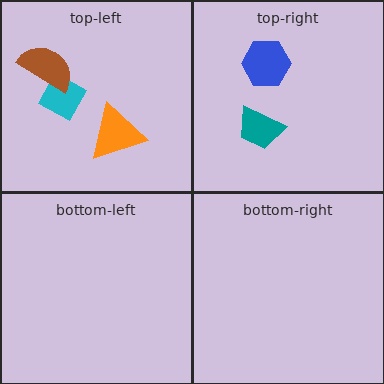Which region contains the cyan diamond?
The top-left region.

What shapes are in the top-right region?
The teal trapezoid, the blue hexagon.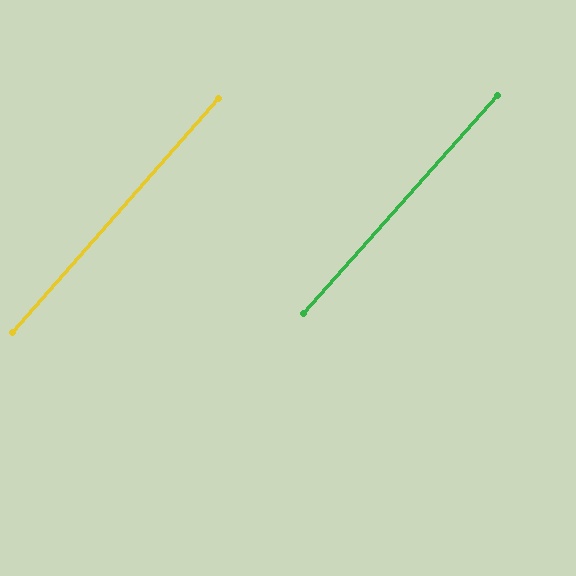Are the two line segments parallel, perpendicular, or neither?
Parallel — their directions differ by only 0.3°.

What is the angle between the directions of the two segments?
Approximately 0 degrees.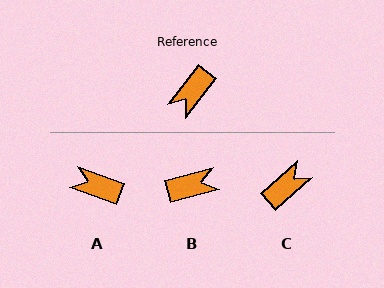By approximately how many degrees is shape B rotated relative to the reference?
Approximately 142 degrees counter-clockwise.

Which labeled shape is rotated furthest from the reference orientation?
C, about 169 degrees away.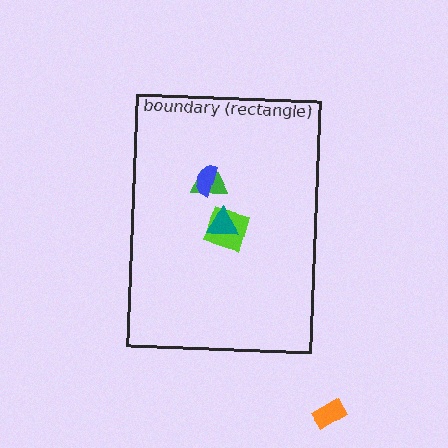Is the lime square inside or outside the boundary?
Inside.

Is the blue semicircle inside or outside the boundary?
Inside.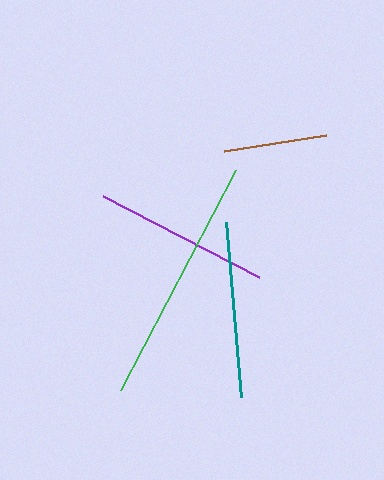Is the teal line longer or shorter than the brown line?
The teal line is longer than the brown line.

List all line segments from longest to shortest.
From longest to shortest: green, teal, purple, brown.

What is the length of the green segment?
The green segment is approximately 248 pixels long.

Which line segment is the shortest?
The brown line is the shortest at approximately 103 pixels.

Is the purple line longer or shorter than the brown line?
The purple line is longer than the brown line.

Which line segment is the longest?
The green line is the longest at approximately 248 pixels.